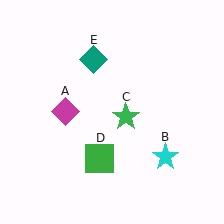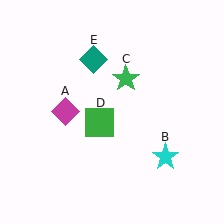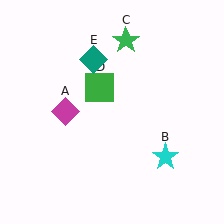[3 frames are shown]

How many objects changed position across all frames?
2 objects changed position: green star (object C), green square (object D).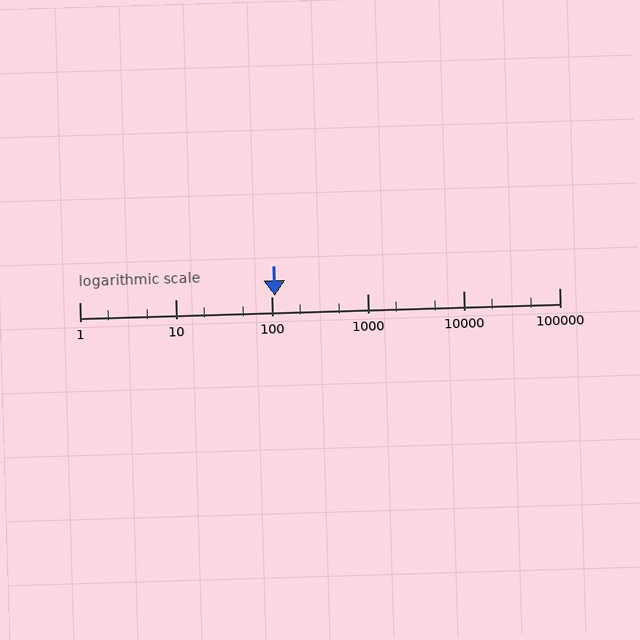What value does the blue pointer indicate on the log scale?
The pointer indicates approximately 110.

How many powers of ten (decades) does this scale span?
The scale spans 5 decades, from 1 to 100000.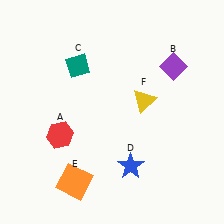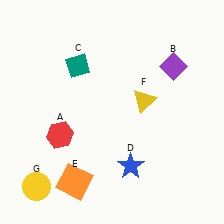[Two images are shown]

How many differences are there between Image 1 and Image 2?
There is 1 difference between the two images.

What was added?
A yellow circle (G) was added in Image 2.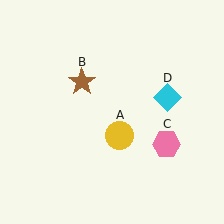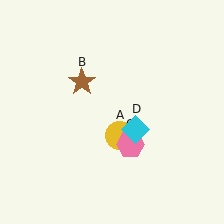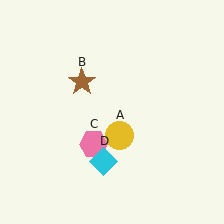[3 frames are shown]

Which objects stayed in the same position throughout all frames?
Yellow circle (object A) and brown star (object B) remained stationary.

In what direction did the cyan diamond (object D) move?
The cyan diamond (object D) moved down and to the left.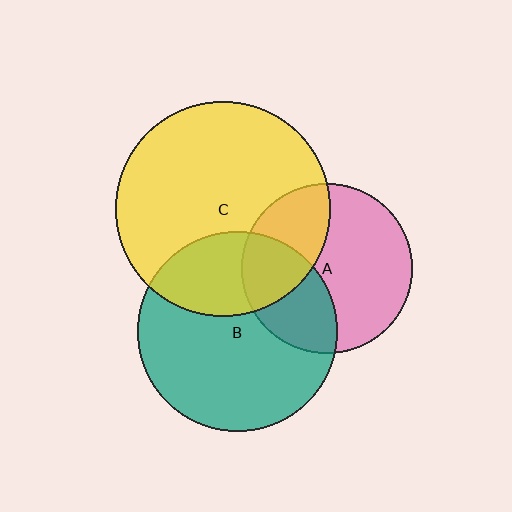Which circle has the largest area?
Circle C (yellow).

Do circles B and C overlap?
Yes.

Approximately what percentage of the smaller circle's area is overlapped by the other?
Approximately 30%.